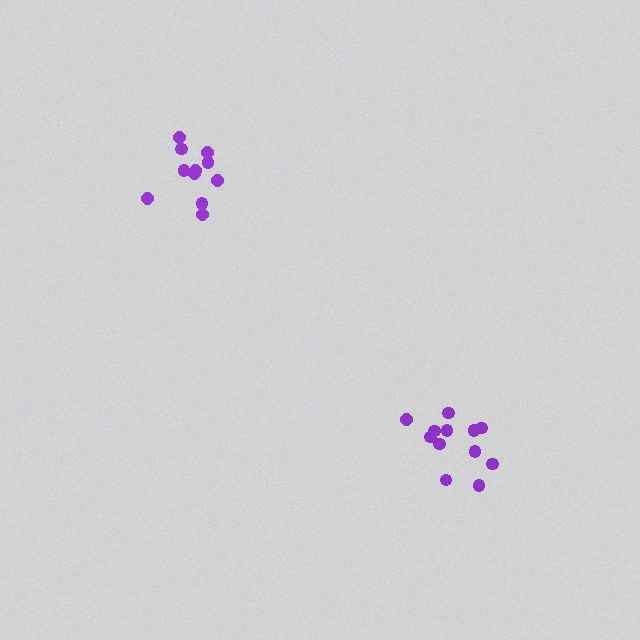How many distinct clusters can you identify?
There are 2 distinct clusters.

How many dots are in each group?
Group 1: 12 dots, Group 2: 11 dots (23 total).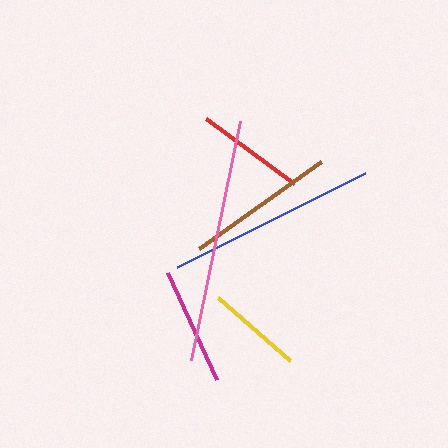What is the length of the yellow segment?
The yellow segment is approximately 96 pixels long.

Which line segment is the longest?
The pink line is the longest at approximately 244 pixels.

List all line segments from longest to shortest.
From longest to shortest: pink, blue, brown, magenta, red, yellow.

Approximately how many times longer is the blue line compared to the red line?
The blue line is approximately 1.9 times the length of the red line.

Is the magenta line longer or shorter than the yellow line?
The magenta line is longer than the yellow line.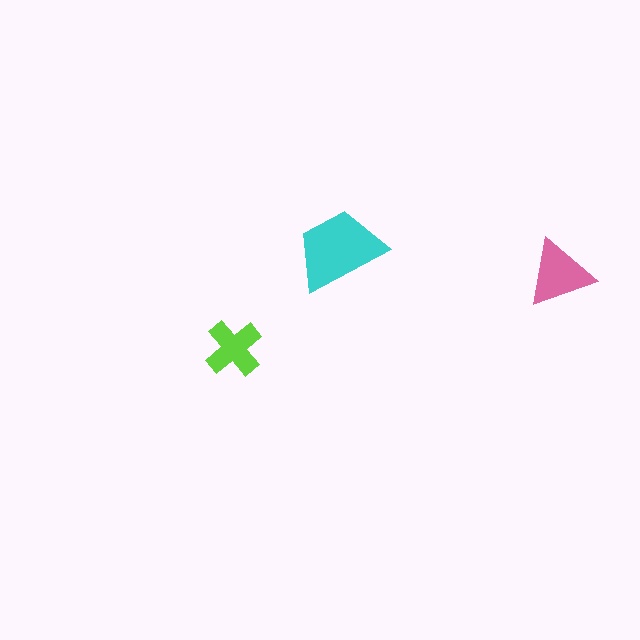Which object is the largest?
The cyan trapezoid.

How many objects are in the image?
There are 3 objects in the image.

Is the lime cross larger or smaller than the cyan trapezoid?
Smaller.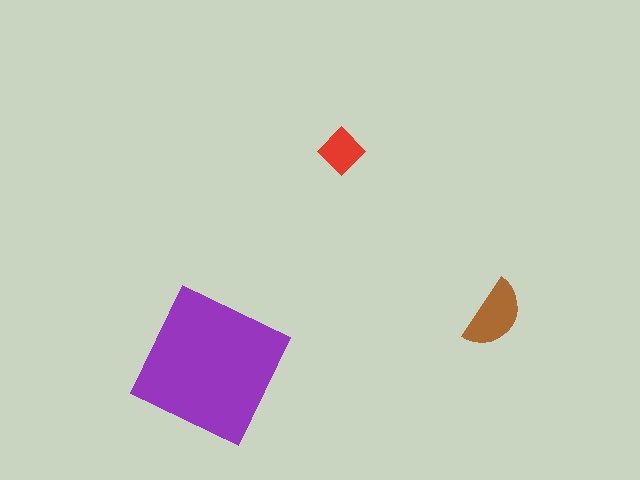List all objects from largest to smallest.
The purple square, the brown semicircle, the red diamond.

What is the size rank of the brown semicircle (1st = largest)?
2nd.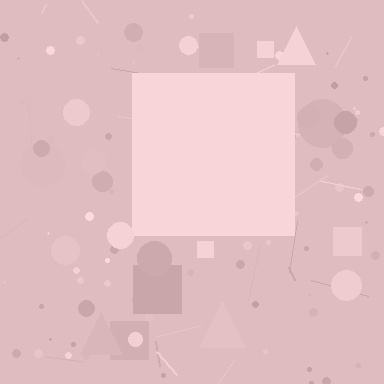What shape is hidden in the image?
A square is hidden in the image.